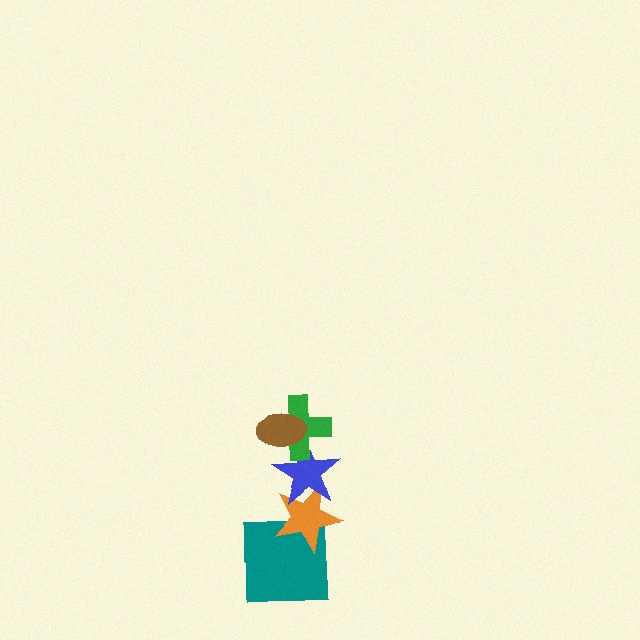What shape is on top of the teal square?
The orange star is on top of the teal square.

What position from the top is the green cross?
The green cross is 2nd from the top.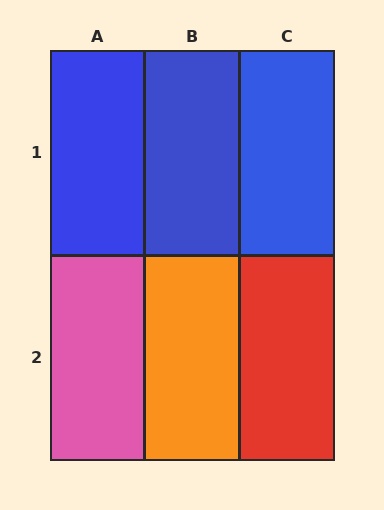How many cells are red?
1 cell is red.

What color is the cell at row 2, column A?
Pink.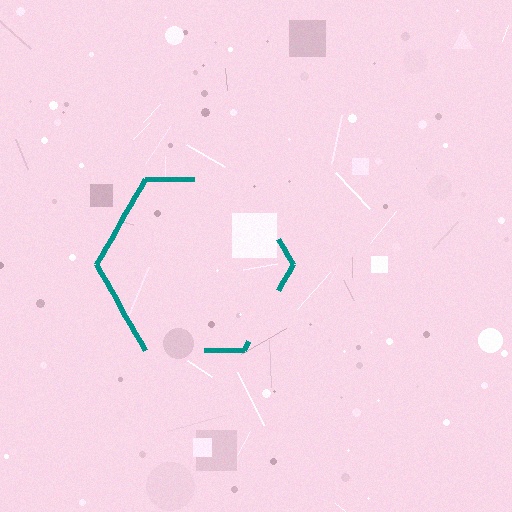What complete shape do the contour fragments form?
The contour fragments form a hexagon.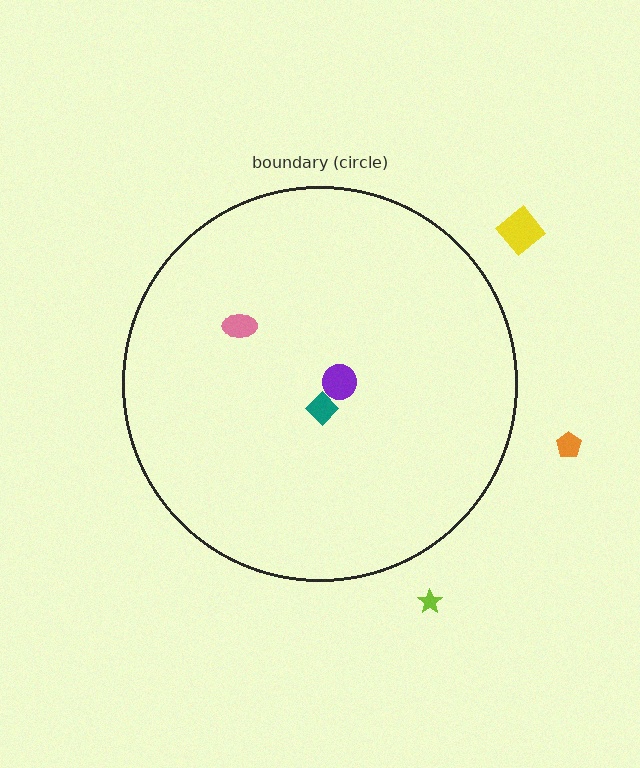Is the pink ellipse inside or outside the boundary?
Inside.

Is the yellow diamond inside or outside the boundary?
Outside.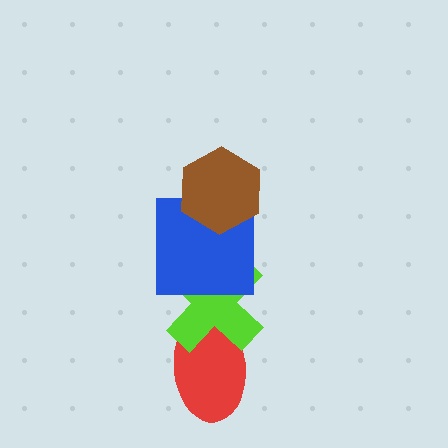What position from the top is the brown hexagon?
The brown hexagon is 1st from the top.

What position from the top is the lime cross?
The lime cross is 3rd from the top.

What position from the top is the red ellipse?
The red ellipse is 4th from the top.